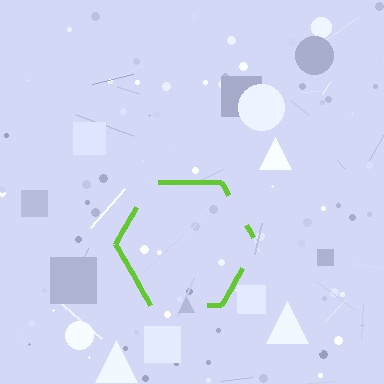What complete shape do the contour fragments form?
The contour fragments form a hexagon.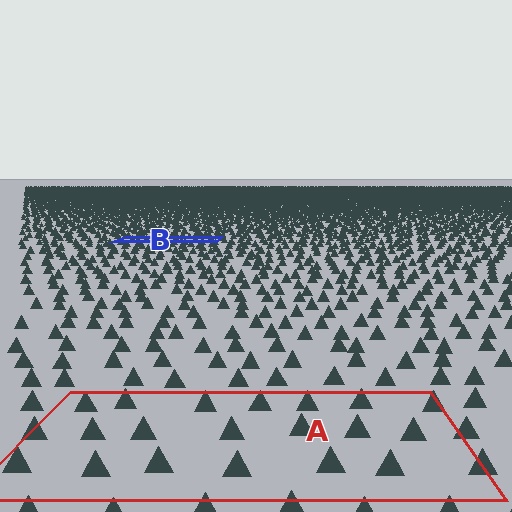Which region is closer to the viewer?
Region A is closer. The texture elements there are larger and more spread out.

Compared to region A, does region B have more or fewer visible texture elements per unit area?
Region B has more texture elements per unit area — they are packed more densely because it is farther away.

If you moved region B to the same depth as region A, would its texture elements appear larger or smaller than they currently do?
They would appear larger. At a closer depth, the same texture elements are projected at a bigger on-screen size.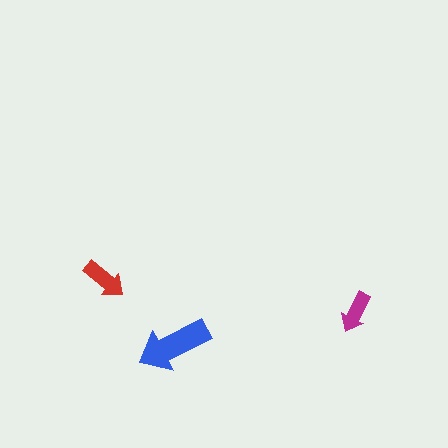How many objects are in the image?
There are 3 objects in the image.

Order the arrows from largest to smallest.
the blue one, the red one, the magenta one.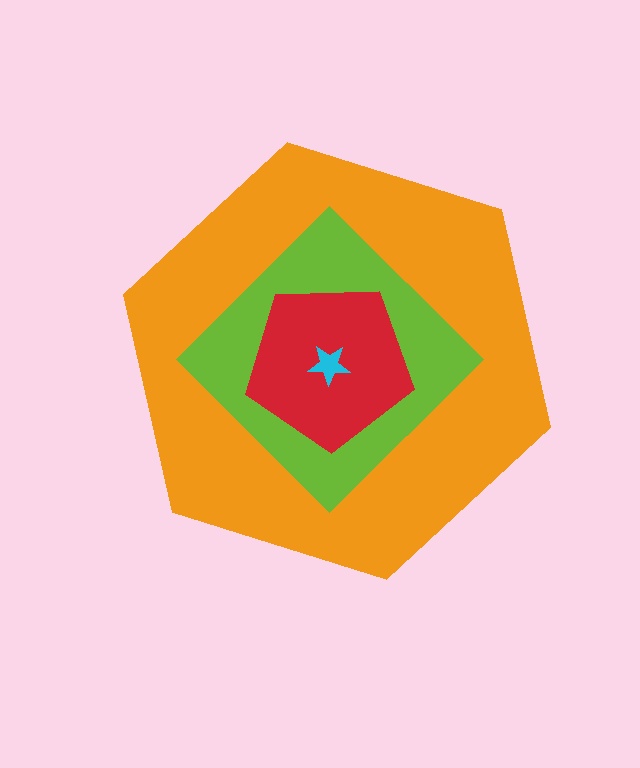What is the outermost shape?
The orange hexagon.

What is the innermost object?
The cyan star.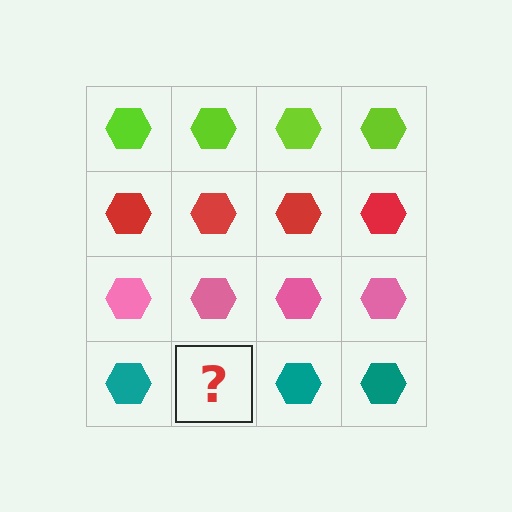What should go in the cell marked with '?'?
The missing cell should contain a teal hexagon.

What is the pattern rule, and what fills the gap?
The rule is that each row has a consistent color. The gap should be filled with a teal hexagon.